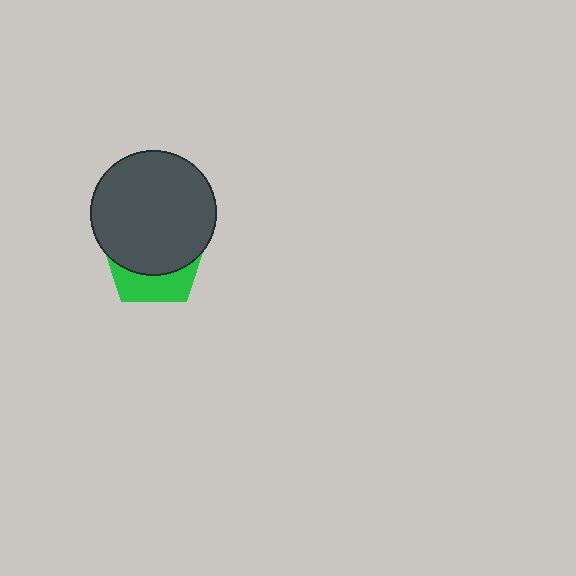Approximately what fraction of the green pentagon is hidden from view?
Roughly 67% of the green pentagon is hidden behind the dark gray circle.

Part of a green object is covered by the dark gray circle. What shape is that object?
It is a pentagon.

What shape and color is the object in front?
The object in front is a dark gray circle.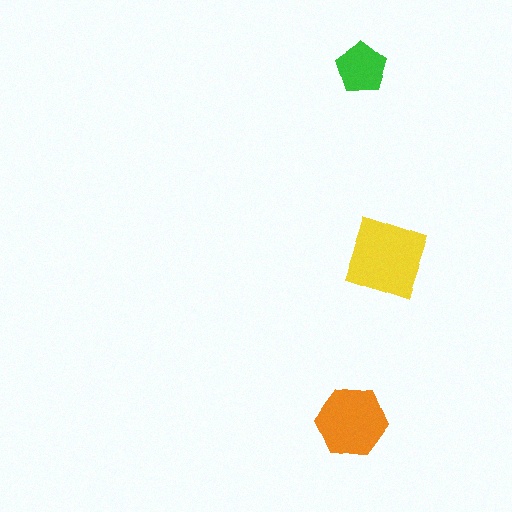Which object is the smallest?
The green pentagon.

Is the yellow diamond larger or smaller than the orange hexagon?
Larger.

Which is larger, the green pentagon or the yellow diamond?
The yellow diamond.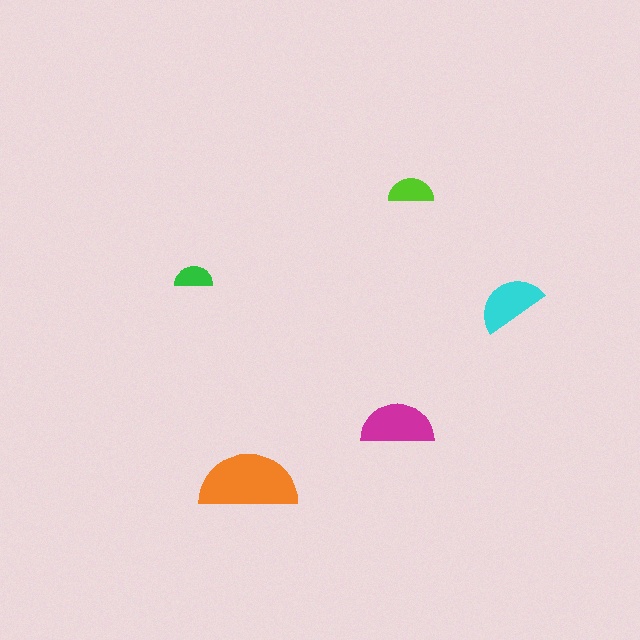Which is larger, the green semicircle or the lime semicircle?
The lime one.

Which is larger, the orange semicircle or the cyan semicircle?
The orange one.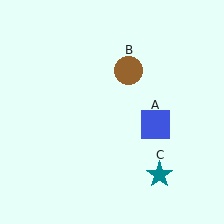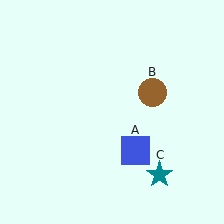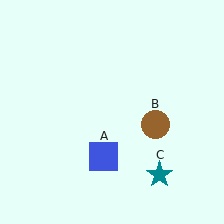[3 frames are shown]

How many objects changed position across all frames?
2 objects changed position: blue square (object A), brown circle (object B).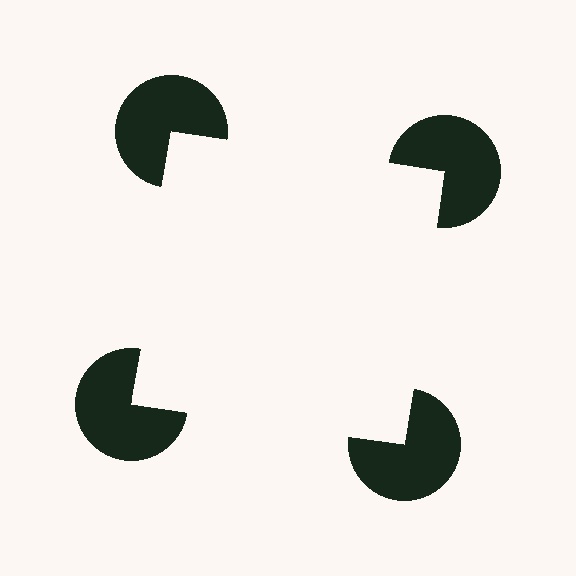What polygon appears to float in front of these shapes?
An illusory square — its edges are inferred from the aligned wedge cuts in the pac-man discs, not physically drawn.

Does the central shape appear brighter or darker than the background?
It typically appears slightly brighter than the background, even though no actual brightness change is drawn.